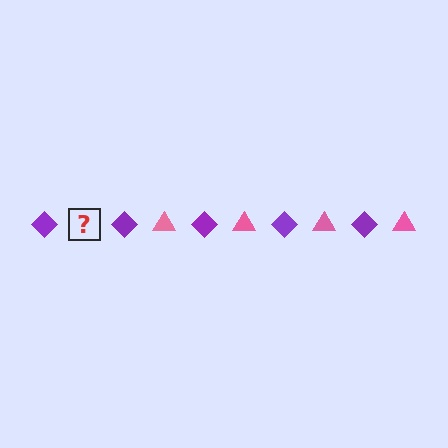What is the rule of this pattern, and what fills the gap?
The rule is that the pattern alternates between purple diamond and pink triangle. The gap should be filled with a pink triangle.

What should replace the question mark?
The question mark should be replaced with a pink triangle.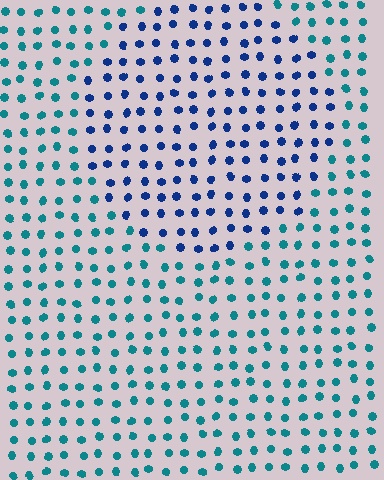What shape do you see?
I see a circle.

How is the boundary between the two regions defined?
The boundary is defined purely by a slight shift in hue (about 40 degrees). Spacing, size, and orientation are identical on both sides.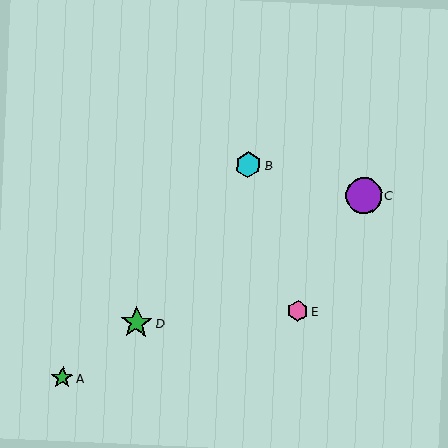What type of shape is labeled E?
Shape E is a pink hexagon.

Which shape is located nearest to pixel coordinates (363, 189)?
The purple circle (labeled C) at (363, 195) is nearest to that location.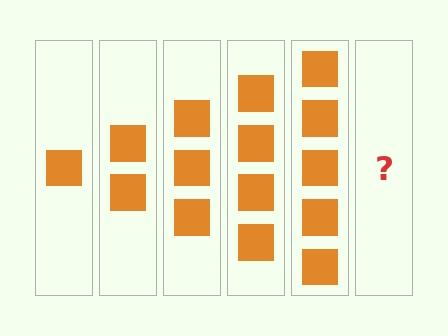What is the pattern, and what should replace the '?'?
The pattern is that each step adds one more square. The '?' should be 6 squares.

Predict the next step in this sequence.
The next step is 6 squares.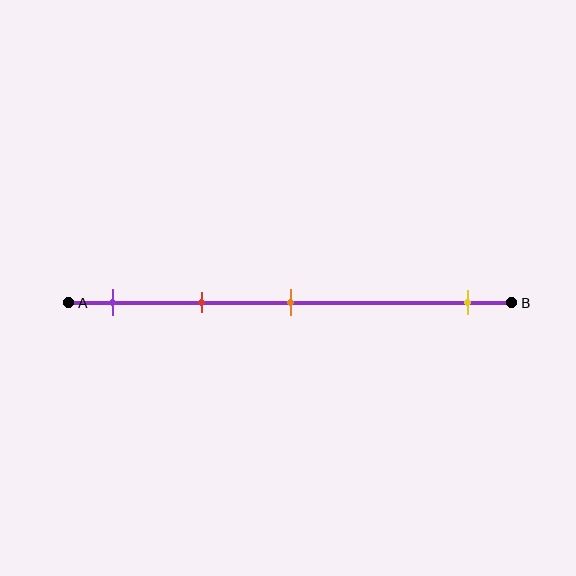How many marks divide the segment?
There are 4 marks dividing the segment.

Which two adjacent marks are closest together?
The purple and red marks are the closest adjacent pair.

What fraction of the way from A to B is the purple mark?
The purple mark is approximately 10% (0.1) of the way from A to B.